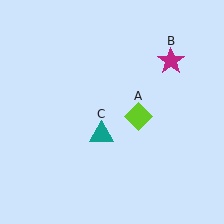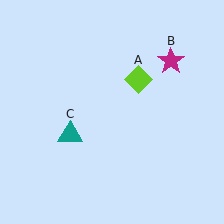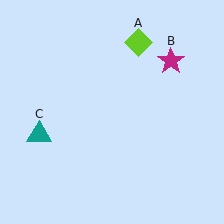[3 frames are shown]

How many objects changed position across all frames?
2 objects changed position: lime diamond (object A), teal triangle (object C).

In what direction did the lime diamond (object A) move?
The lime diamond (object A) moved up.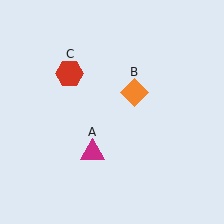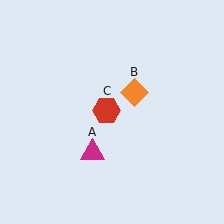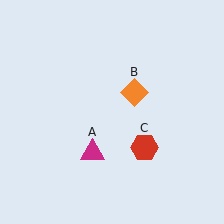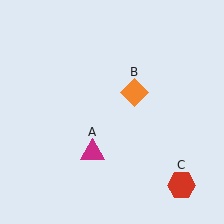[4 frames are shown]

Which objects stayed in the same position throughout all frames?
Magenta triangle (object A) and orange diamond (object B) remained stationary.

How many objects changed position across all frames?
1 object changed position: red hexagon (object C).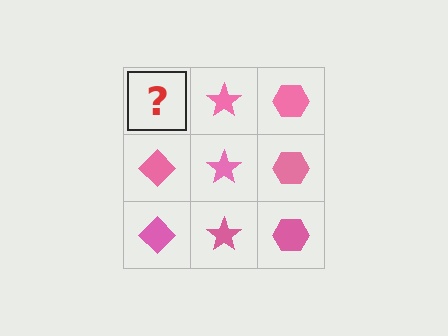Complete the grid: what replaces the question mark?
The question mark should be replaced with a pink diamond.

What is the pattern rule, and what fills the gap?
The rule is that each column has a consistent shape. The gap should be filled with a pink diamond.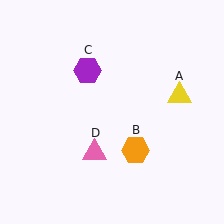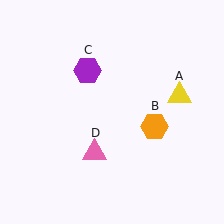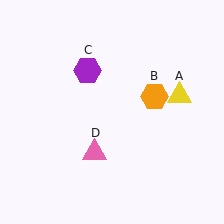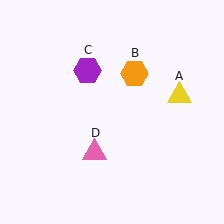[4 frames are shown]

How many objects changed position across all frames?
1 object changed position: orange hexagon (object B).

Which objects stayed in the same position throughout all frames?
Yellow triangle (object A) and purple hexagon (object C) and pink triangle (object D) remained stationary.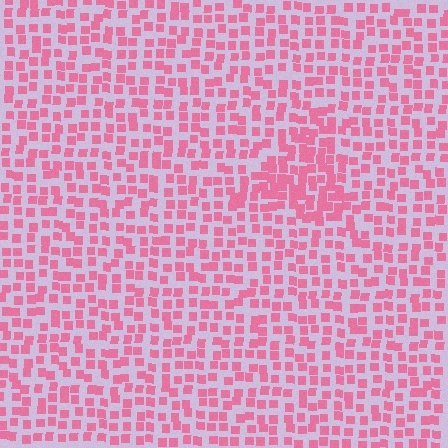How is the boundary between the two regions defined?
The boundary is defined by a change in element density (approximately 1.7x ratio). All elements are the same color, size, and shape.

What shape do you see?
I see a triangle.